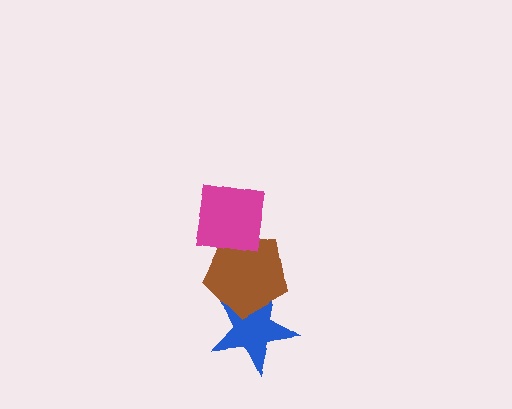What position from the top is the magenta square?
The magenta square is 1st from the top.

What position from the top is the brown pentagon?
The brown pentagon is 2nd from the top.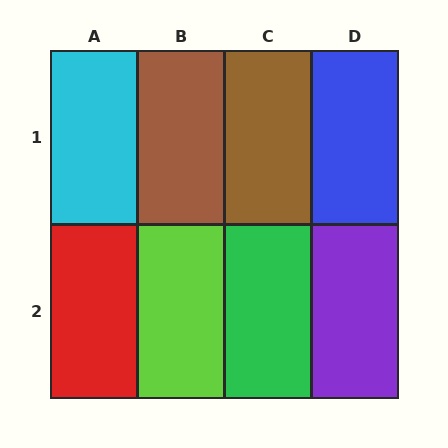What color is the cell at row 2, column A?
Red.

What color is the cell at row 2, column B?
Lime.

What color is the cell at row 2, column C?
Green.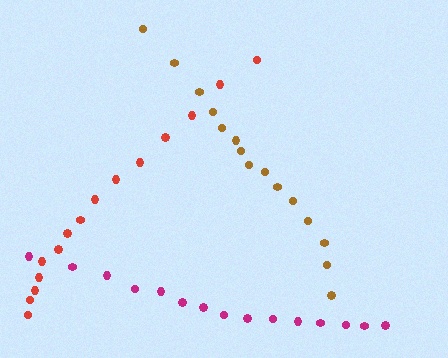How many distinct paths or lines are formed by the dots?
There are 3 distinct paths.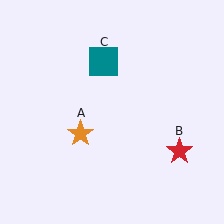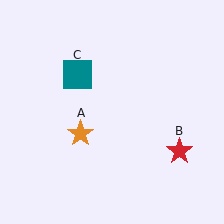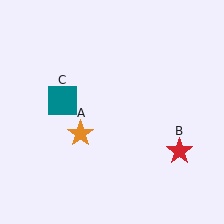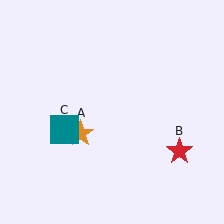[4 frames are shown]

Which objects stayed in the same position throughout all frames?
Orange star (object A) and red star (object B) remained stationary.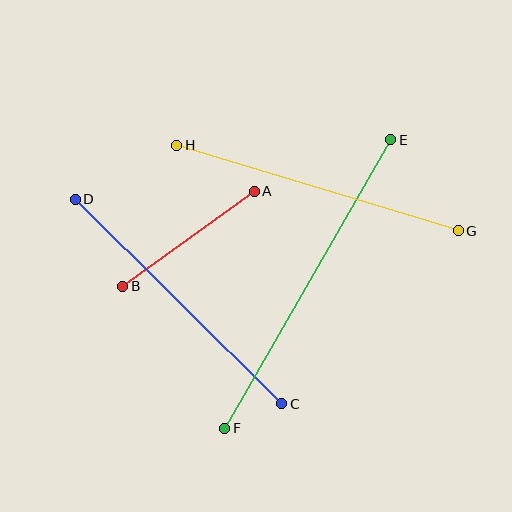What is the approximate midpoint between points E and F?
The midpoint is at approximately (308, 284) pixels.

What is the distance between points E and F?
The distance is approximately 333 pixels.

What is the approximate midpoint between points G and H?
The midpoint is at approximately (317, 188) pixels.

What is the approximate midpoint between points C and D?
The midpoint is at approximately (178, 302) pixels.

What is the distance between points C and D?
The distance is approximately 291 pixels.